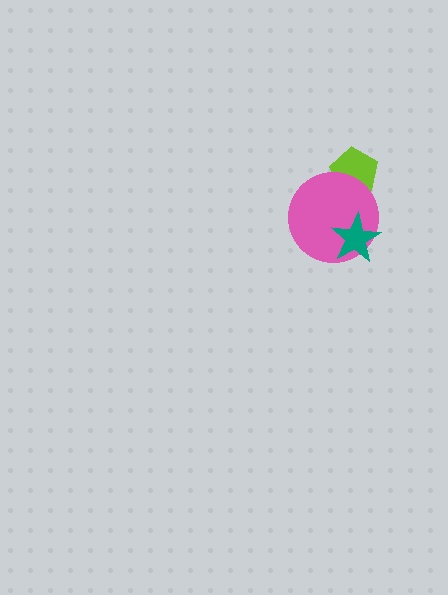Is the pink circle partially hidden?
Yes, it is partially covered by another shape.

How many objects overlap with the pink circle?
2 objects overlap with the pink circle.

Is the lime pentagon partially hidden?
Yes, it is partially covered by another shape.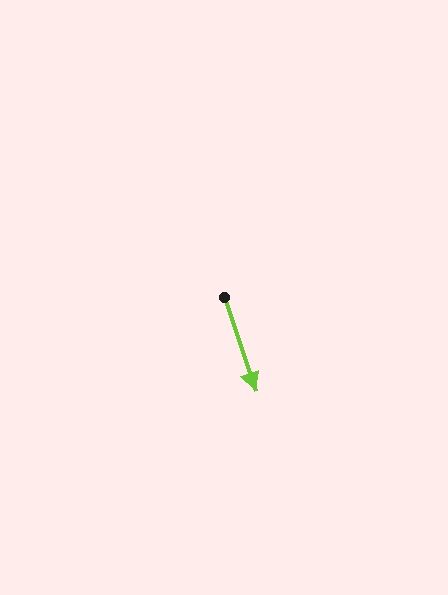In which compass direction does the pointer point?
South.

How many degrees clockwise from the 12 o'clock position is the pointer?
Approximately 161 degrees.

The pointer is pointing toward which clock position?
Roughly 5 o'clock.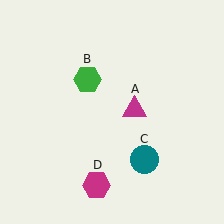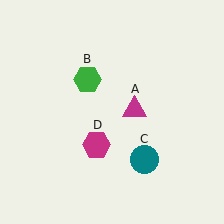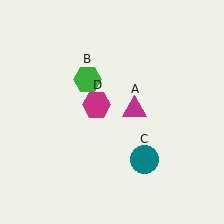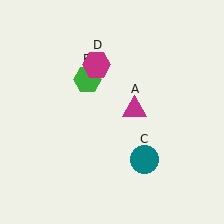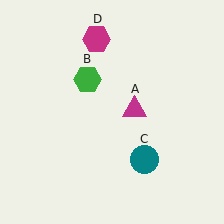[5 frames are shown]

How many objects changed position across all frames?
1 object changed position: magenta hexagon (object D).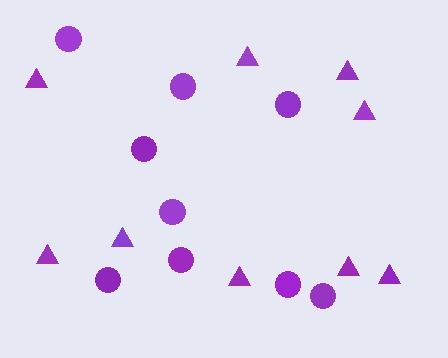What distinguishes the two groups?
There are 2 groups: one group of circles (9) and one group of triangles (9).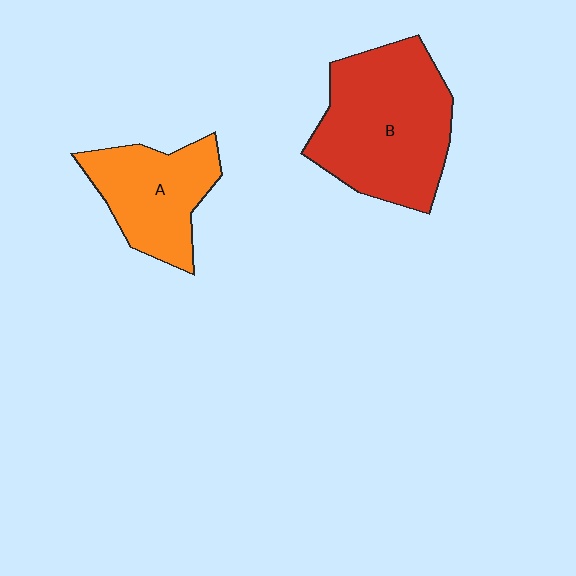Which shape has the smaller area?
Shape A (orange).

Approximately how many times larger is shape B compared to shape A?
Approximately 1.6 times.